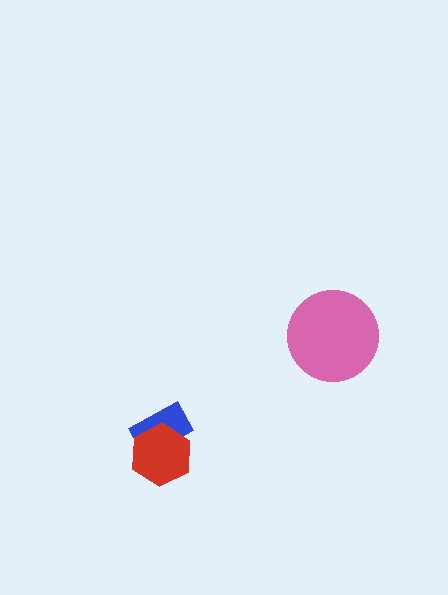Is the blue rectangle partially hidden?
Yes, it is partially covered by another shape.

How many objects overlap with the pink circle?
0 objects overlap with the pink circle.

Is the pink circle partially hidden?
No, no other shape covers it.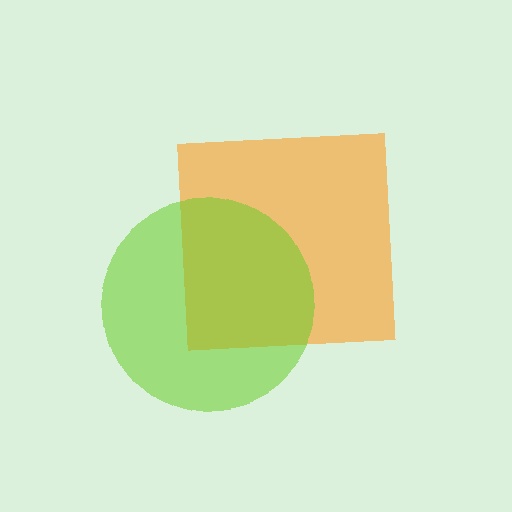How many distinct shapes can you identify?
There are 2 distinct shapes: an orange square, a lime circle.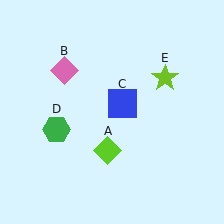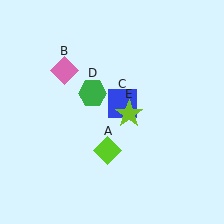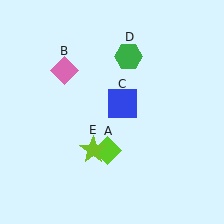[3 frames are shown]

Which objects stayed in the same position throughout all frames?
Lime diamond (object A) and pink diamond (object B) and blue square (object C) remained stationary.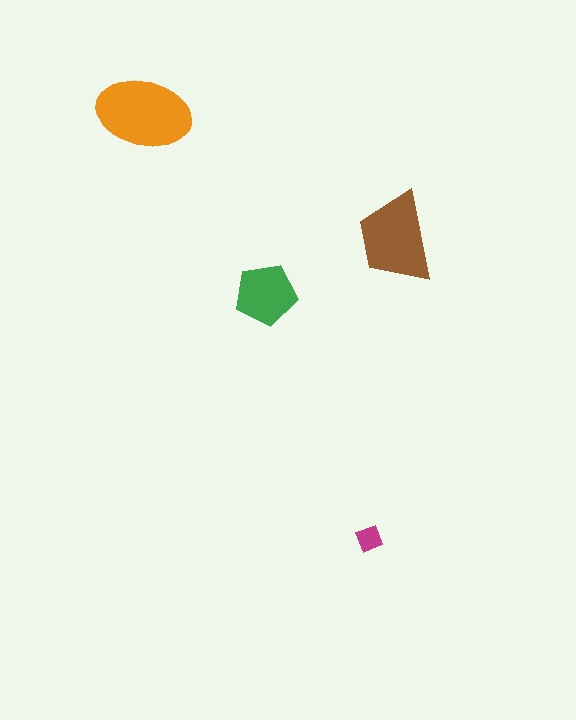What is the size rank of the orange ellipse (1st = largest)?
1st.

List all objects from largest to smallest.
The orange ellipse, the brown trapezoid, the green pentagon, the magenta diamond.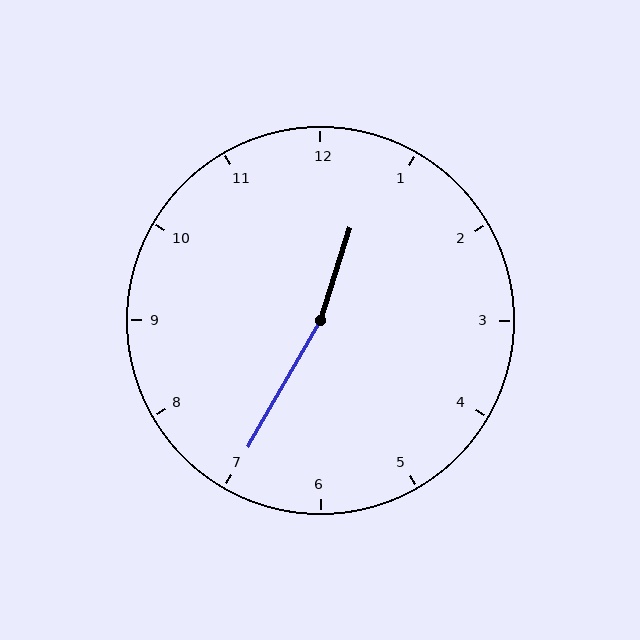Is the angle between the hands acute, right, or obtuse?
It is obtuse.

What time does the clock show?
12:35.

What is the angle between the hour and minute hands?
Approximately 168 degrees.